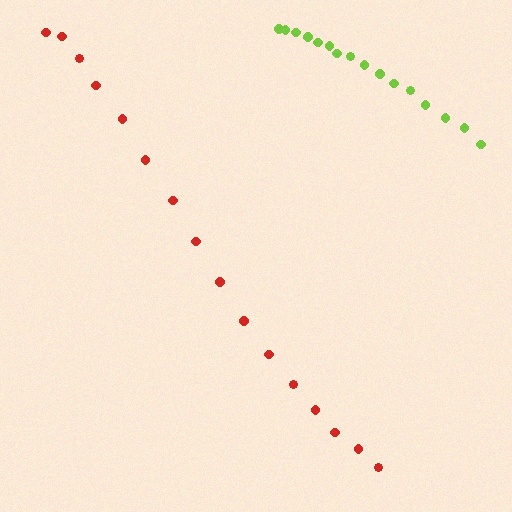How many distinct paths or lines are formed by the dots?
There are 2 distinct paths.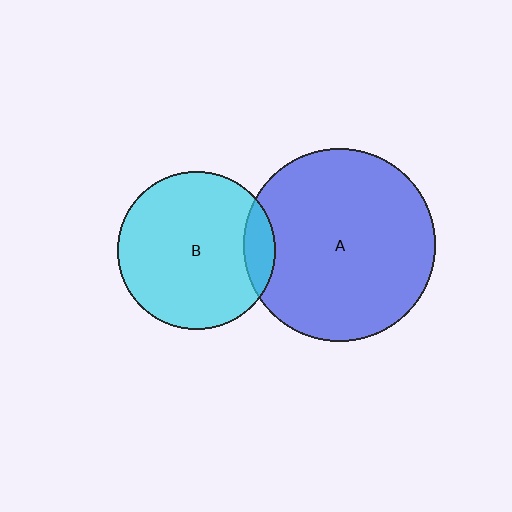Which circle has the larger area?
Circle A (blue).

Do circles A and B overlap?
Yes.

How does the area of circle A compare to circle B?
Approximately 1.5 times.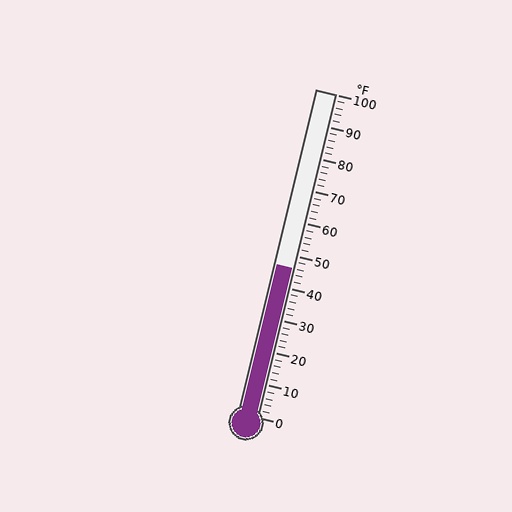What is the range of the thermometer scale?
The thermometer scale ranges from 0°F to 100°F.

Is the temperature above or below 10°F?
The temperature is above 10°F.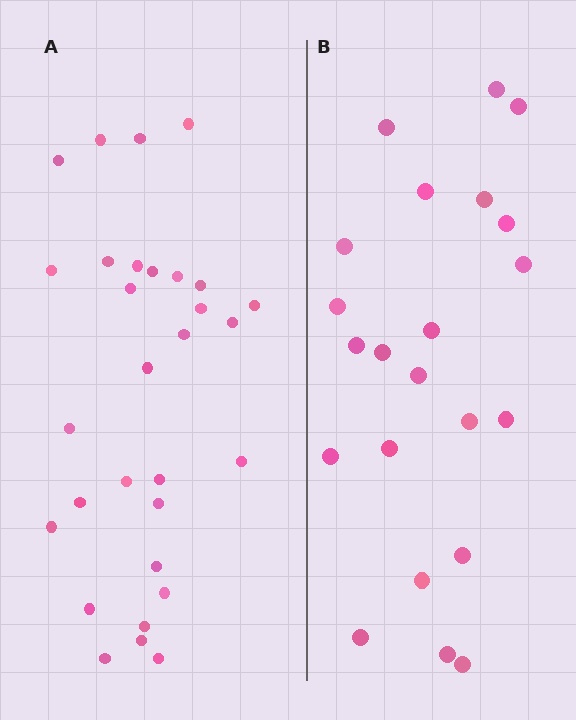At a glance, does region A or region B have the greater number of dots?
Region A (the left region) has more dots.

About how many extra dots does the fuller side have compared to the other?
Region A has roughly 8 or so more dots than region B.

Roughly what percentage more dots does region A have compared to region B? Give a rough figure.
About 35% more.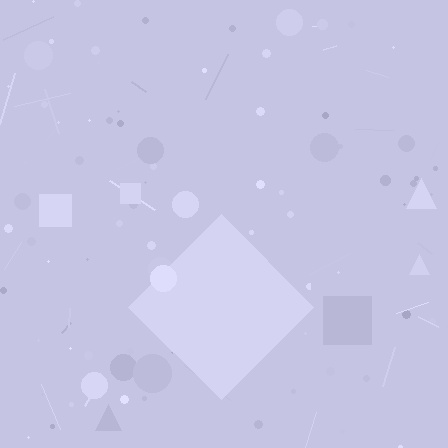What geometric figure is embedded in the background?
A diamond is embedded in the background.